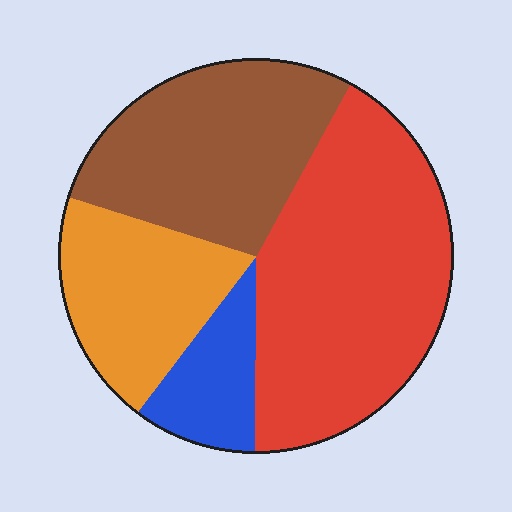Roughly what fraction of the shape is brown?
Brown takes up about one quarter (1/4) of the shape.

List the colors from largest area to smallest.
From largest to smallest: red, brown, orange, blue.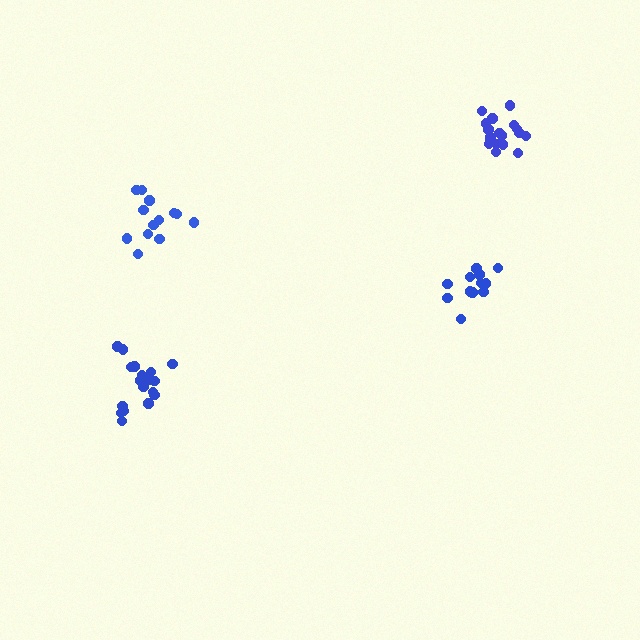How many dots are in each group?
Group 1: 13 dots, Group 2: 18 dots, Group 3: 18 dots, Group 4: 12 dots (61 total).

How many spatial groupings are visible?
There are 4 spatial groupings.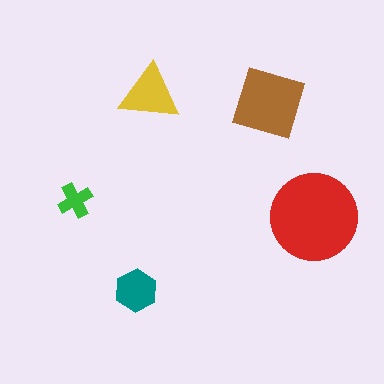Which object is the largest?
The red circle.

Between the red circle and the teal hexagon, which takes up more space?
The red circle.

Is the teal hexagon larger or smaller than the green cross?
Larger.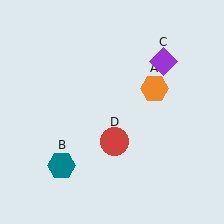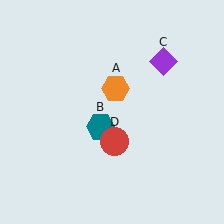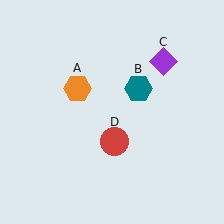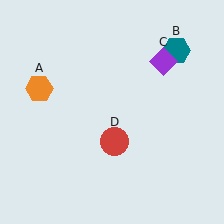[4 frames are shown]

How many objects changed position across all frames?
2 objects changed position: orange hexagon (object A), teal hexagon (object B).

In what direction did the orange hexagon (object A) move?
The orange hexagon (object A) moved left.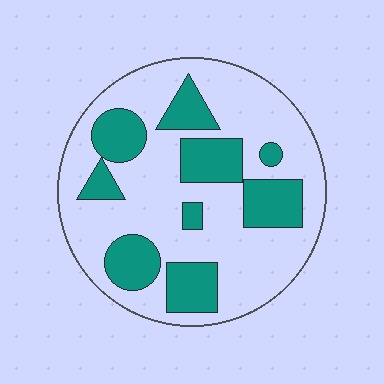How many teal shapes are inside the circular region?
9.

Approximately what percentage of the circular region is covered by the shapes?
Approximately 30%.